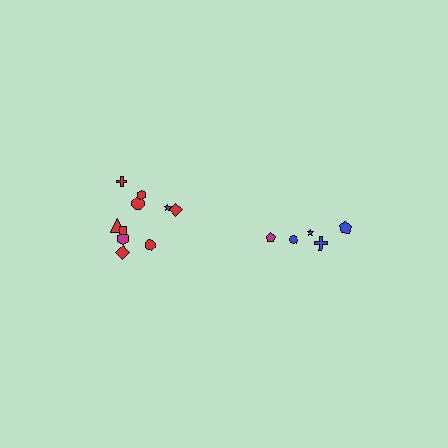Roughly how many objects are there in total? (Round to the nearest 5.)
Roughly 15 objects in total.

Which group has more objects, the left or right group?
The left group.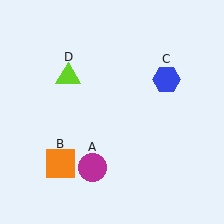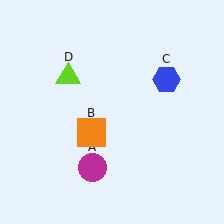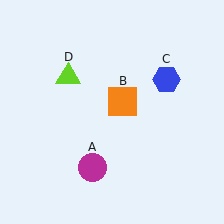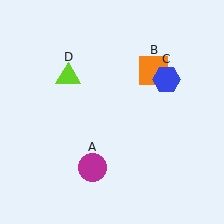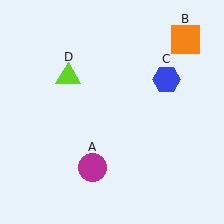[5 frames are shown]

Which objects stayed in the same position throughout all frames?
Magenta circle (object A) and blue hexagon (object C) and lime triangle (object D) remained stationary.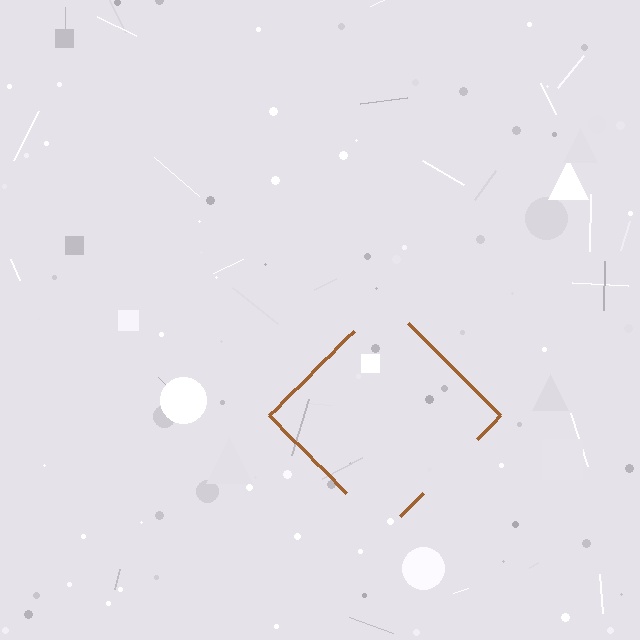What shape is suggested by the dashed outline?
The dashed outline suggests a diamond.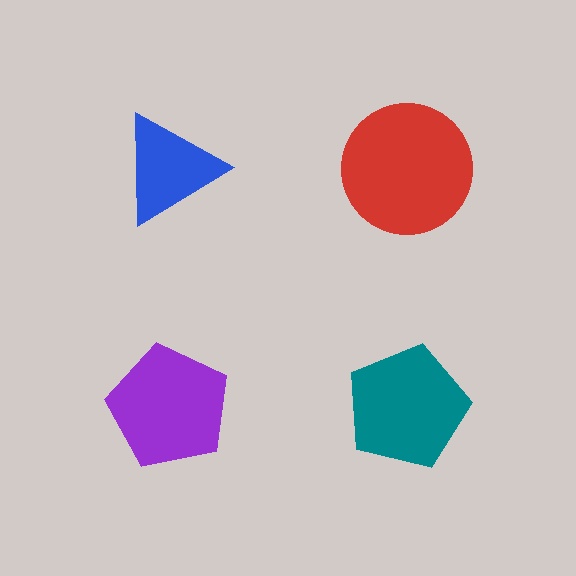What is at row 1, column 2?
A red circle.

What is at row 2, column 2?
A teal pentagon.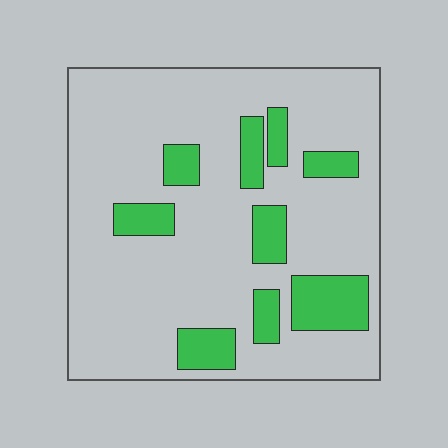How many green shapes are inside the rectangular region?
9.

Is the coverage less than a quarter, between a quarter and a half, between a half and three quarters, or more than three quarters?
Less than a quarter.